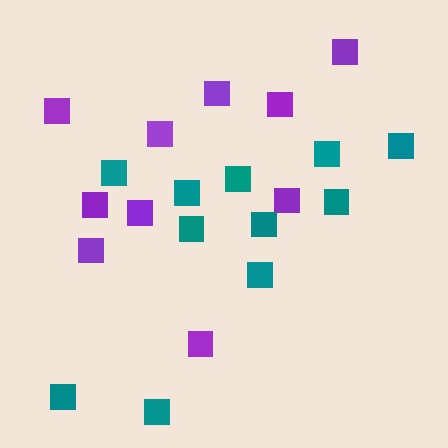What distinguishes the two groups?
There are 2 groups: one group of purple squares (10) and one group of teal squares (11).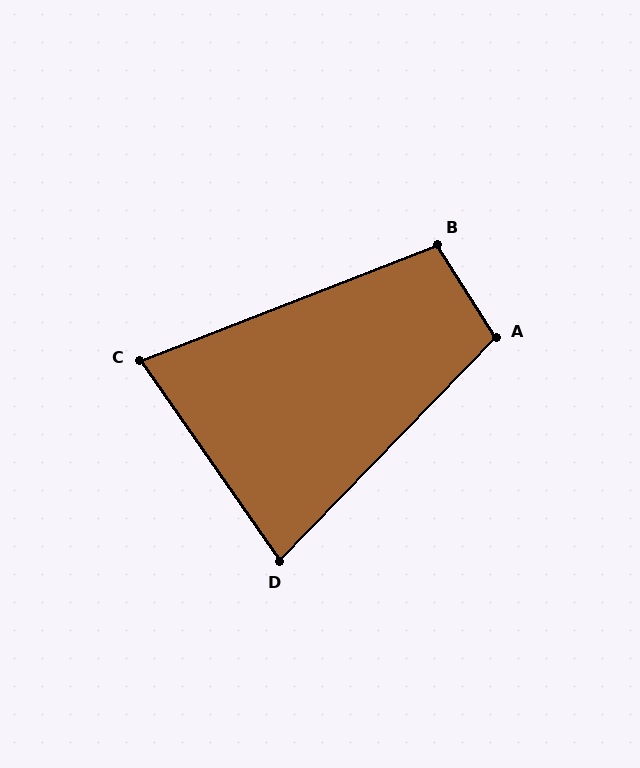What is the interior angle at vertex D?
Approximately 79 degrees (acute).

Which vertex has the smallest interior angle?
C, at approximately 76 degrees.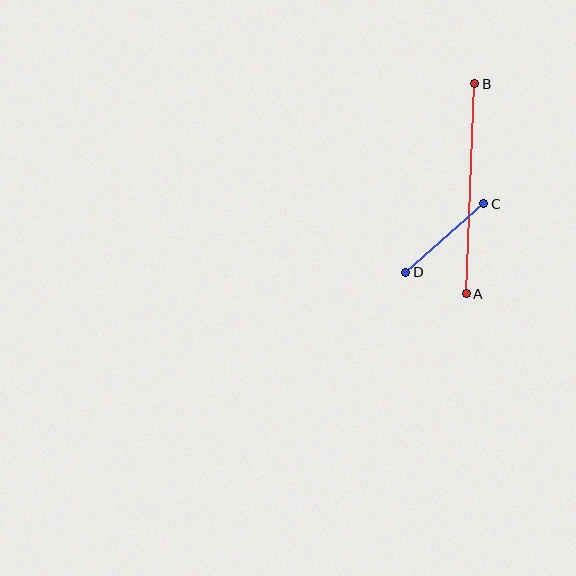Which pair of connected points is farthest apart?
Points A and B are farthest apart.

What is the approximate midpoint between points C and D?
The midpoint is at approximately (445, 238) pixels.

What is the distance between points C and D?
The distance is approximately 104 pixels.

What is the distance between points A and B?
The distance is approximately 210 pixels.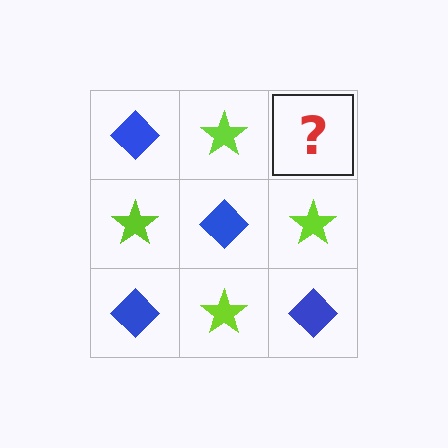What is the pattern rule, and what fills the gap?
The rule is that it alternates blue diamond and lime star in a checkerboard pattern. The gap should be filled with a blue diamond.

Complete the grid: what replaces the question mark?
The question mark should be replaced with a blue diamond.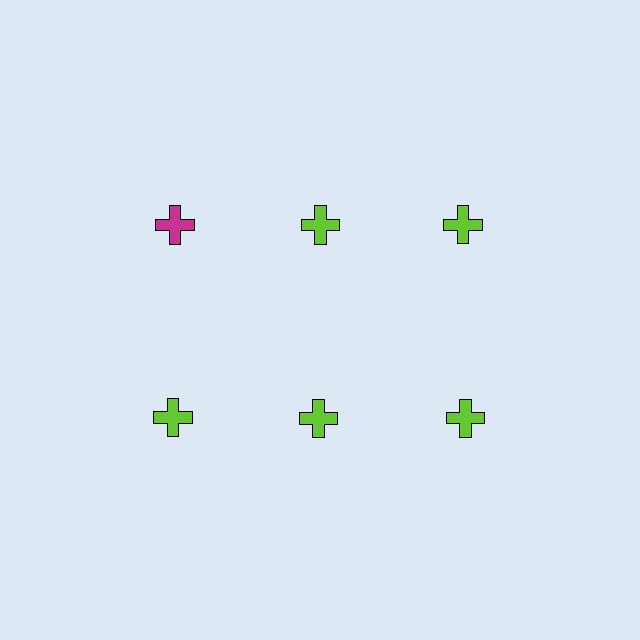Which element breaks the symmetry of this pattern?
The magenta cross in the top row, leftmost column breaks the symmetry. All other shapes are lime crosses.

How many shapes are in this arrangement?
There are 6 shapes arranged in a grid pattern.